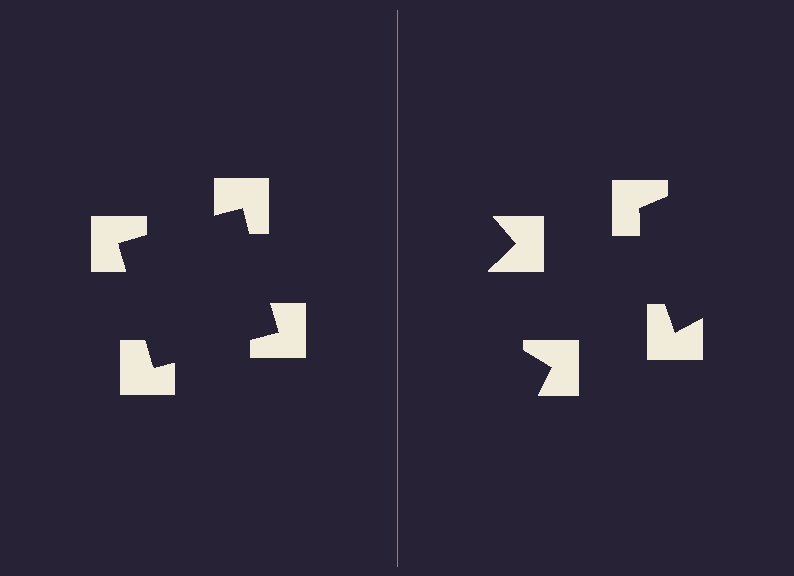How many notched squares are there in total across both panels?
8 — 4 on each side.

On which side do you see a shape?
An illusory square appears on the left side. On the right side the wedge cuts are rotated, so no coherent shape forms.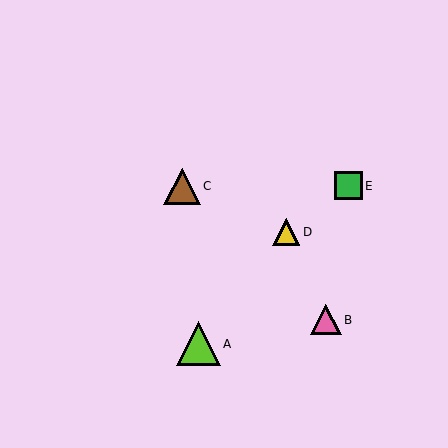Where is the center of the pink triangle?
The center of the pink triangle is at (326, 320).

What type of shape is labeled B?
Shape B is a pink triangle.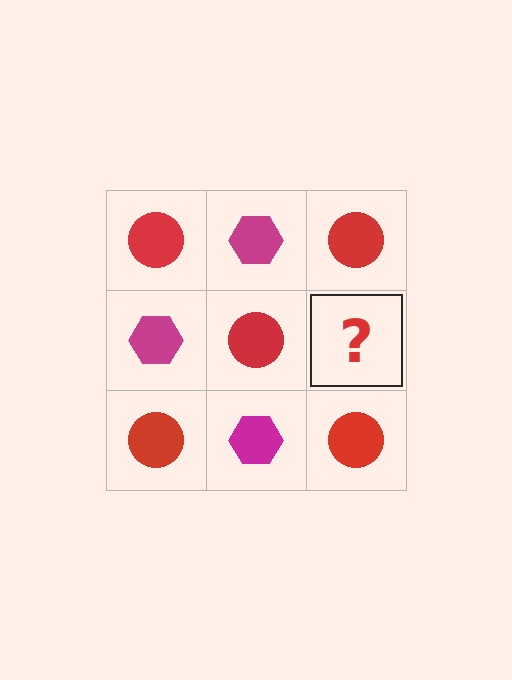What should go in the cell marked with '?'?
The missing cell should contain a magenta hexagon.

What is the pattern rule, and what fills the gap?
The rule is that it alternates red circle and magenta hexagon in a checkerboard pattern. The gap should be filled with a magenta hexagon.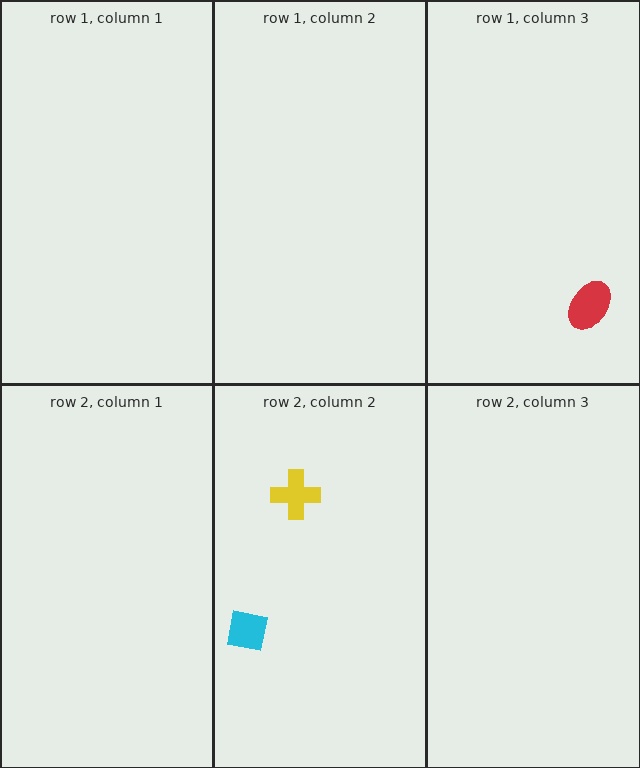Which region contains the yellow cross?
The row 2, column 2 region.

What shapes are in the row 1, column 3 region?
The red ellipse.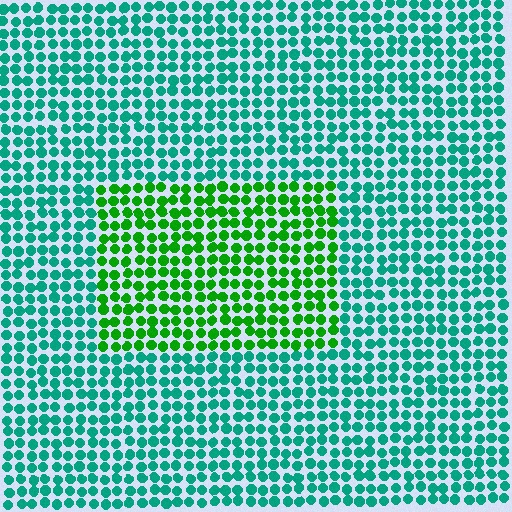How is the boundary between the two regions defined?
The boundary is defined purely by a slight shift in hue (about 47 degrees). Spacing, size, and orientation are identical on both sides.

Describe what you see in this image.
The image is filled with small teal elements in a uniform arrangement. A rectangle-shaped region is visible where the elements are tinted to a slightly different hue, forming a subtle color boundary.